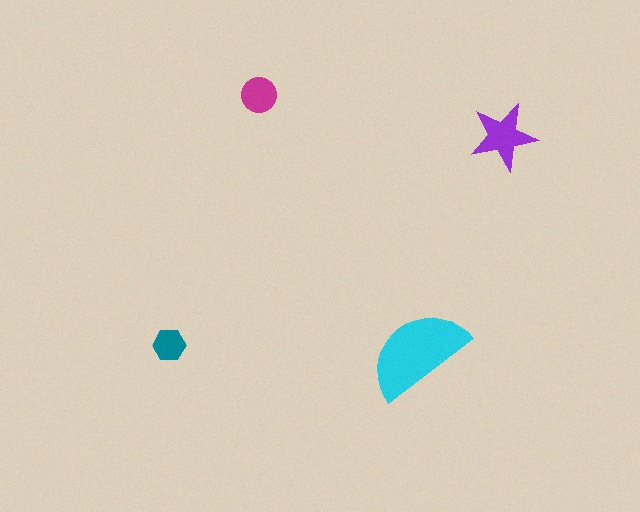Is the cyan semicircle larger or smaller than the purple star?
Larger.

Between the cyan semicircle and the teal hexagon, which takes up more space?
The cyan semicircle.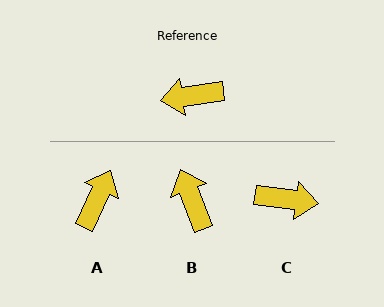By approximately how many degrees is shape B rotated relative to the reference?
Approximately 77 degrees clockwise.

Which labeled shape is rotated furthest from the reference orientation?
C, about 165 degrees away.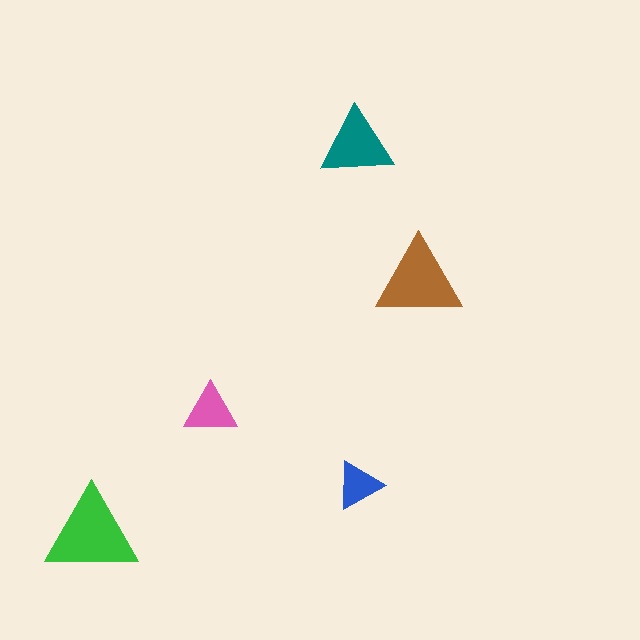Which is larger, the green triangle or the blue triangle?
The green one.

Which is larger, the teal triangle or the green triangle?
The green one.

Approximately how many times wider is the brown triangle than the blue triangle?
About 2 times wider.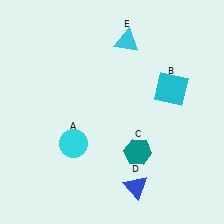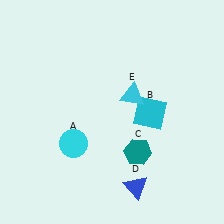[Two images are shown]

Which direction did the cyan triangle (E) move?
The cyan triangle (E) moved down.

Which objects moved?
The objects that moved are: the cyan square (B), the cyan triangle (E).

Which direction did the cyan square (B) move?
The cyan square (B) moved down.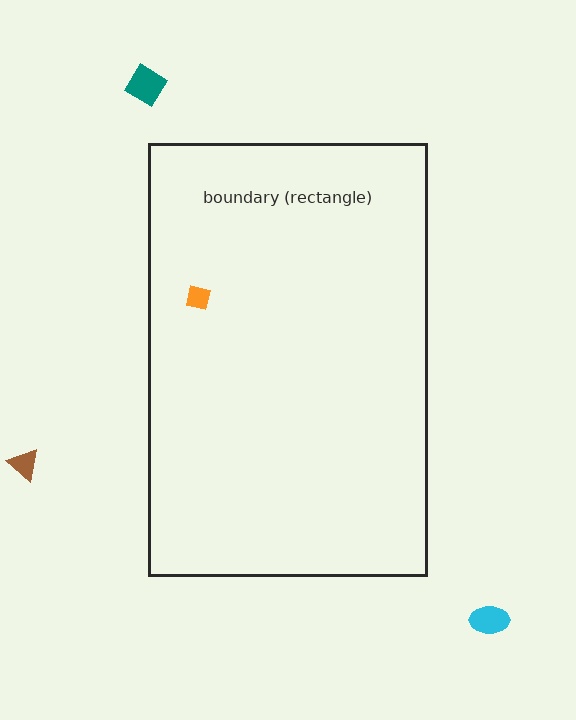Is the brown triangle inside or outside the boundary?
Outside.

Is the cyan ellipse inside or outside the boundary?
Outside.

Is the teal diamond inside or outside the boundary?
Outside.